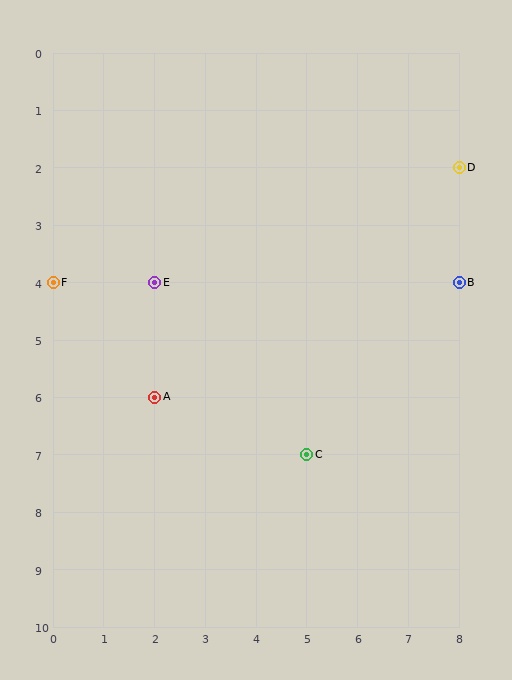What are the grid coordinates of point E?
Point E is at grid coordinates (2, 4).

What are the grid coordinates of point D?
Point D is at grid coordinates (8, 2).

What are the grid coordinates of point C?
Point C is at grid coordinates (5, 7).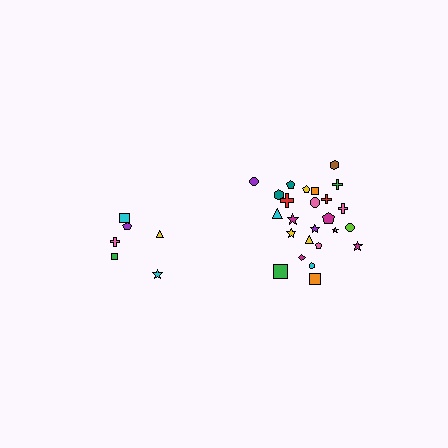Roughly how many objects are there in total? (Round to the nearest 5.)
Roughly 30 objects in total.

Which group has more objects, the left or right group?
The right group.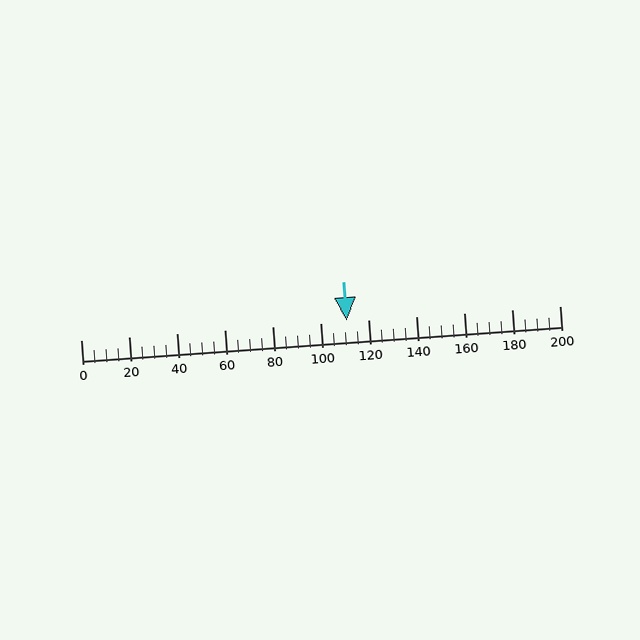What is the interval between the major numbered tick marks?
The major tick marks are spaced 20 units apart.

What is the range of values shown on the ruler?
The ruler shows values from 0 to 200.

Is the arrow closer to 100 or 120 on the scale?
The arrow is closer to 120.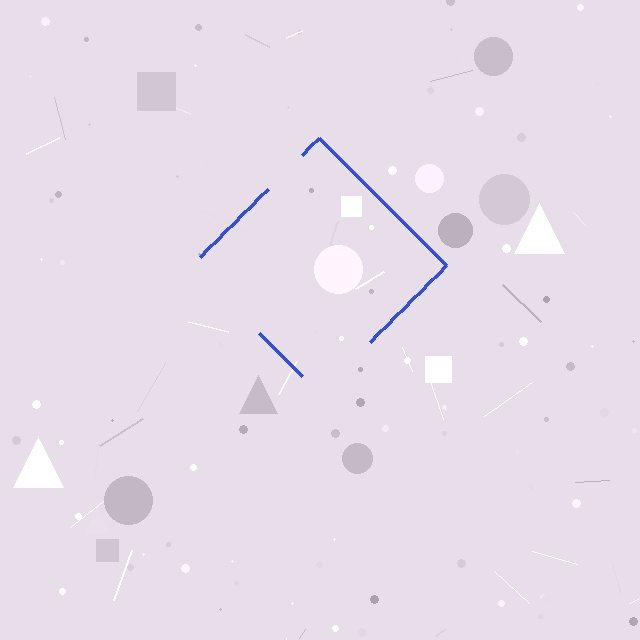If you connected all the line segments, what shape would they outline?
They would outline a diamond.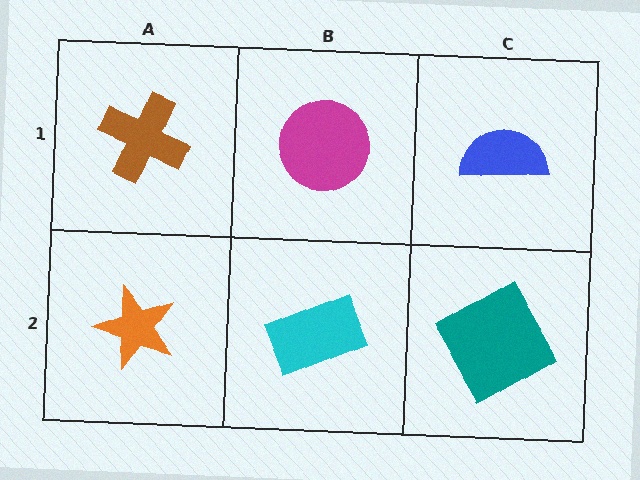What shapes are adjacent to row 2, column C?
A blue semicircle (row 1, column C), a cyan rectangle (row 2, column B).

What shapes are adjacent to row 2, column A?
A brown cross (row 1, column A), a cyan rectangle (row 2, column B).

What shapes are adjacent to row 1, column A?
An orange star (row 2, column A), a magenta circle (row 1, column B).